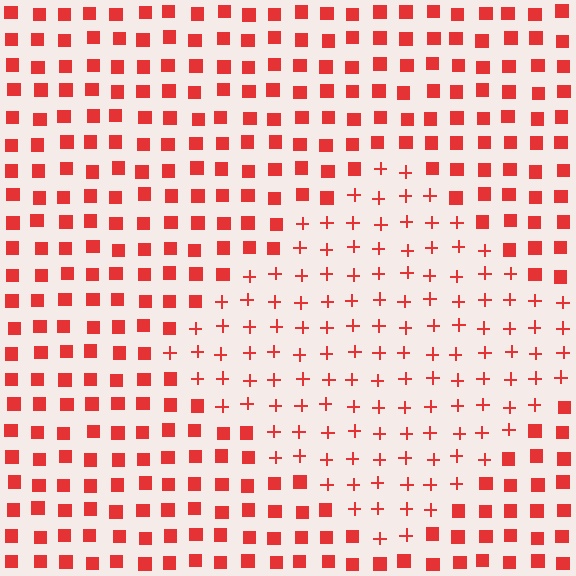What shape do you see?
I see a diamond.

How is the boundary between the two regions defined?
The boundary is defined by a change in element shape: plus signs inside vs. squares outside. All elements share the same color and spacing.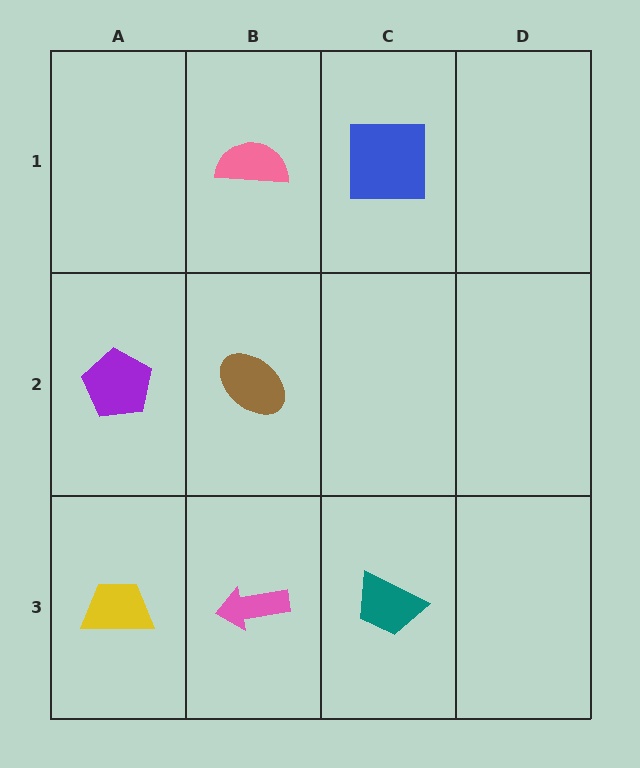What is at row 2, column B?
A brown ellipse.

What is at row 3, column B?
A pink arrow.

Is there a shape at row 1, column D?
No, that cell is empty.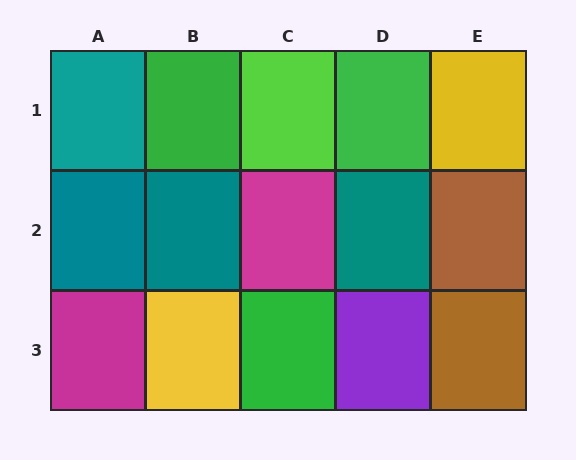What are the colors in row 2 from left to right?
Teal, teal, magenta, teal, brown.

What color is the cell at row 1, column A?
Teal.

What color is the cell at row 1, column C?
Lime.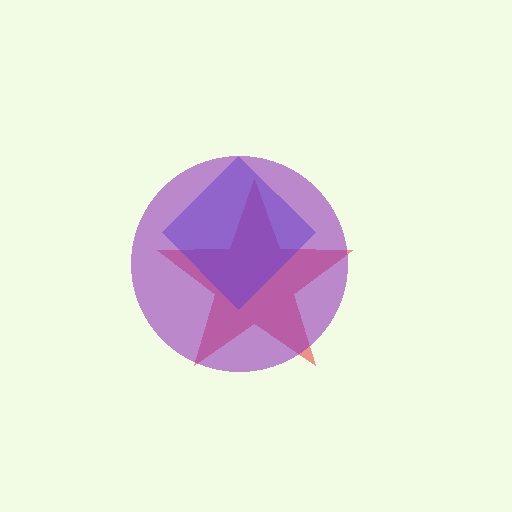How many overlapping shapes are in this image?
There are 3 overlapping shapes in the image.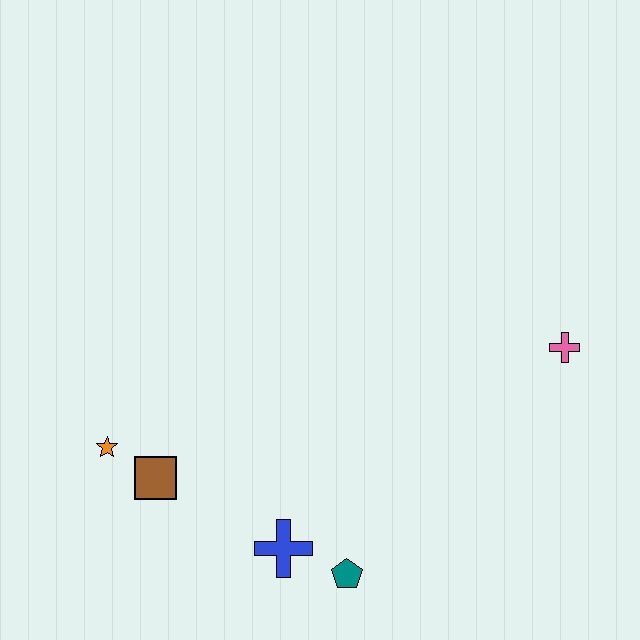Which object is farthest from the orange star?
The pink cross is farthest from the orange star.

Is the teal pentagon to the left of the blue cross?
No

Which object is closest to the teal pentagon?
The blue cross is closest to the teal pentagon.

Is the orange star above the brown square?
Yes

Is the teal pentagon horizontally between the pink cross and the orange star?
Yes